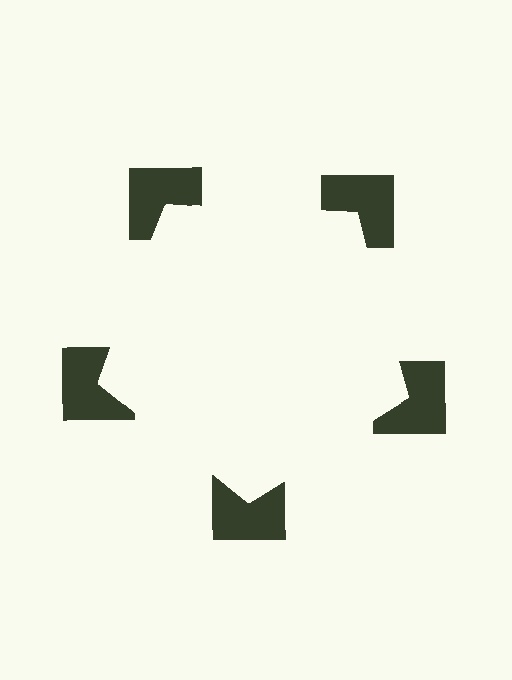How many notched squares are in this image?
There are 5 — one at each vertex of the illusory pentagon.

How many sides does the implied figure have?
5 sides.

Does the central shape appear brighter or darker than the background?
It typically appears slightly brighter than the background, even though no actual brightness change is drawn.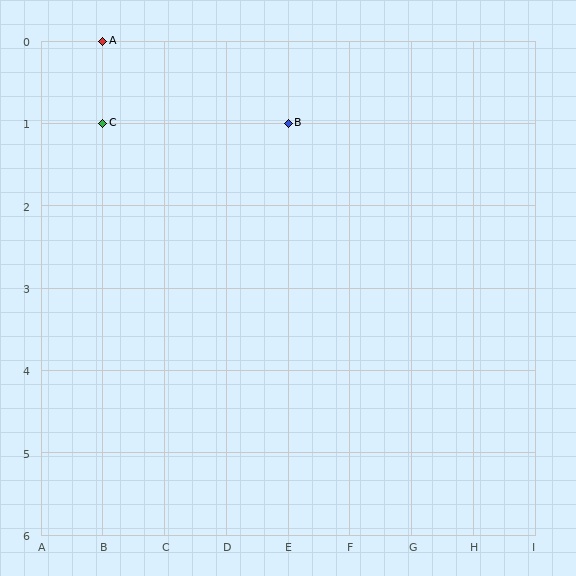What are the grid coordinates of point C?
Point C is at grid coordinates (B, 1).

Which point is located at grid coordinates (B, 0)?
Point A is at (B, 0).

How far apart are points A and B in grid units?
Points A and B are 3 columns and 1 row apart (about 3.2 grid units diagonally).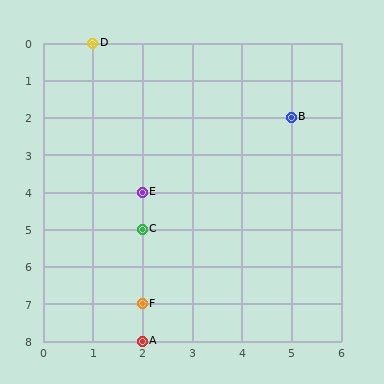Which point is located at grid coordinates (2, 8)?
Point A is at (2, 8).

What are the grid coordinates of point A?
Point A is at grid coordinates (2, 8).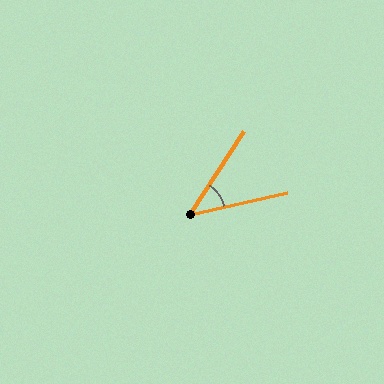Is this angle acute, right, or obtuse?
It is acute.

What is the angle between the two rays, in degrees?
Approximately 44 degrees.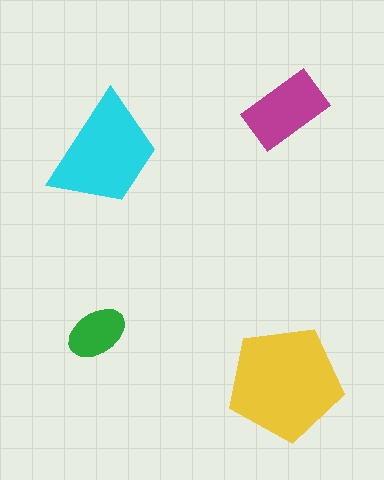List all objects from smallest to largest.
The green ellipse, the magenta rectangle, the cyan trapezoid, the yellow pentagon.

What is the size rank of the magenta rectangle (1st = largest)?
3rd.